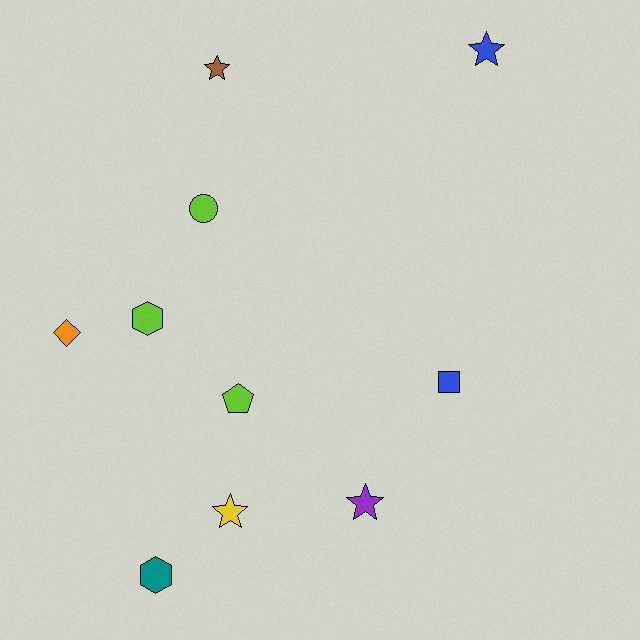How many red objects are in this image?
There are no red objects.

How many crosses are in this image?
There are no crosses.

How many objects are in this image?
There are 10 objects.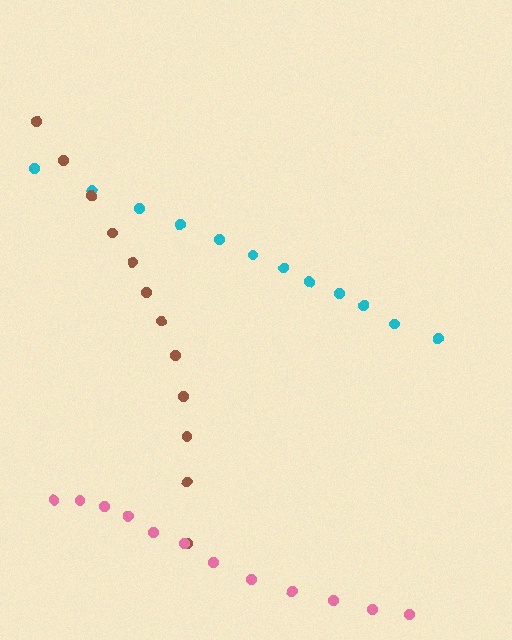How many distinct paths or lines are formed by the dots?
There are 3 distinct paths.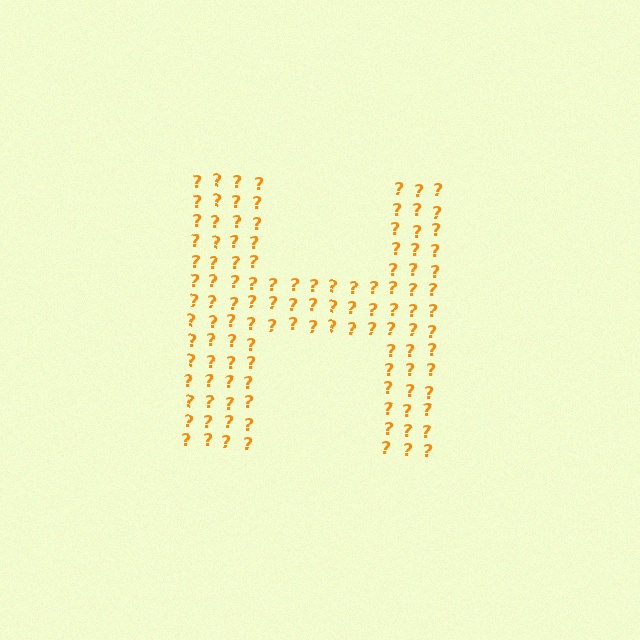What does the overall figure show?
The overall figure shows the letter H.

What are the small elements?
The small elements are question marks.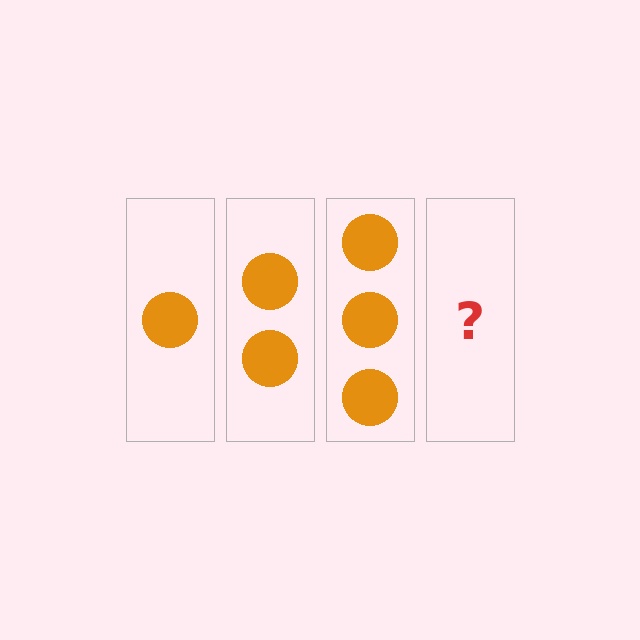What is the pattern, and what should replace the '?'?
The pattern is that each step adds one more circle. The '?' should be 4 circles.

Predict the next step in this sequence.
The next step is 4 circles.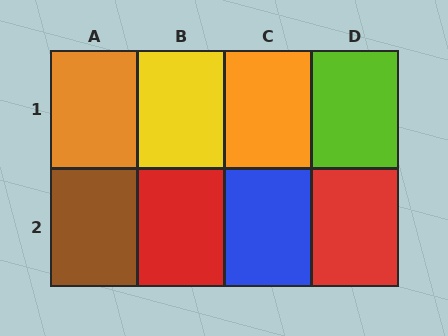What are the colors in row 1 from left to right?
Orange, yellow, orange, lime.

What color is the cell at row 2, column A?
Brown.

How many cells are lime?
1 cell is lime.